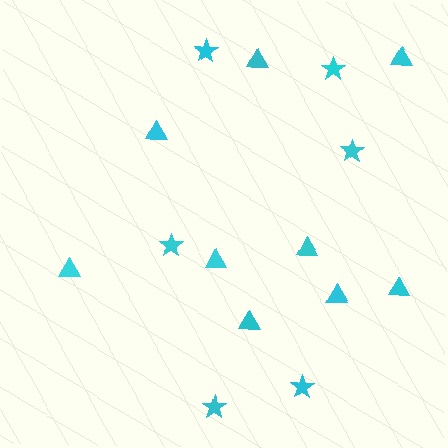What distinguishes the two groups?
There are 2 groups: one group of stars (6) and one group of triangles (9).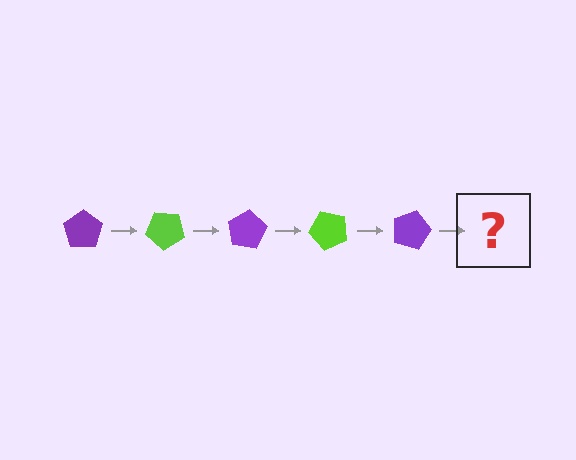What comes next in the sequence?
The next element should be a lime pentagon, rotated 200 degrees from the start.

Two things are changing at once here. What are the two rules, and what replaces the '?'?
The two rules are that it rotates 40 degrees each step and the color cycles through purple and lime. The '?' should be a lime pentagon, rotated 200 degrees from the start.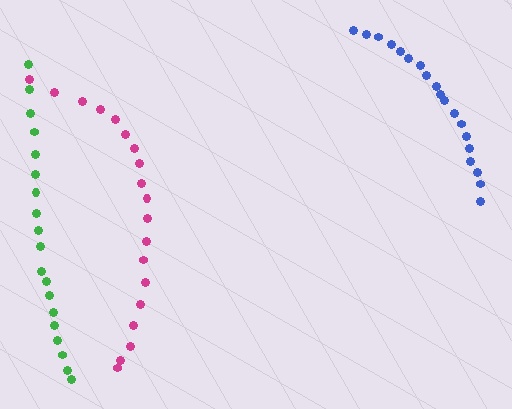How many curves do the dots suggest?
There are 3 distinct paths.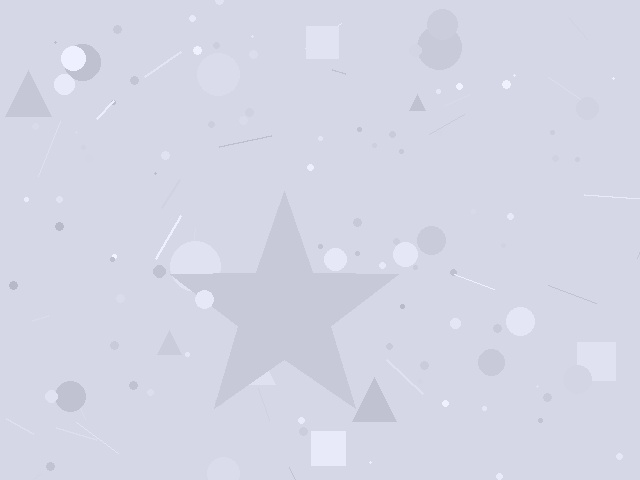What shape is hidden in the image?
A star is hidden in the image.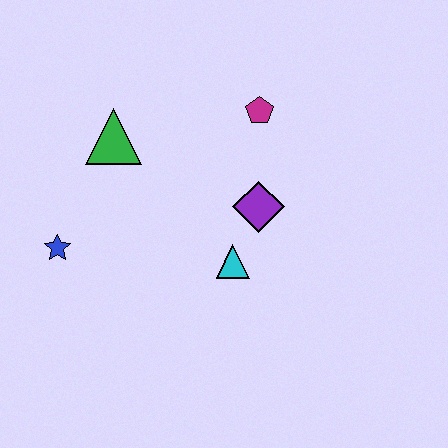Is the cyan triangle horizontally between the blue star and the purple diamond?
Yes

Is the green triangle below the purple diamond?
No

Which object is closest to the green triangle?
The blue star is closest to the green triangle.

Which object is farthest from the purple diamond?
The blue star is farthest from the purple diamond.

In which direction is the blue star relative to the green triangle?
The blue star is below the green triangle.